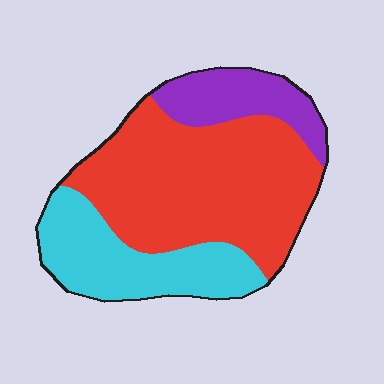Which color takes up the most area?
Red, at roughly 55%.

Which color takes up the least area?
Purple, at roughly 15%.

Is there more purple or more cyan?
Cyan.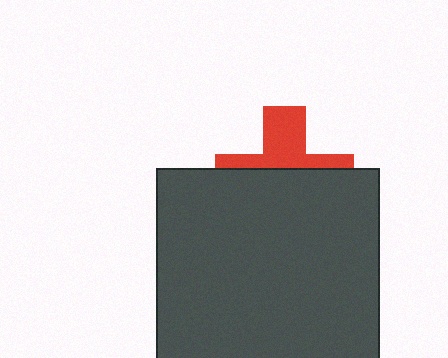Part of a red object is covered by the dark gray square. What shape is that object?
It is a cross.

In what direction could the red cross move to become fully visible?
The red cross could move up. That would shift it out from behind the dark gray square entirely.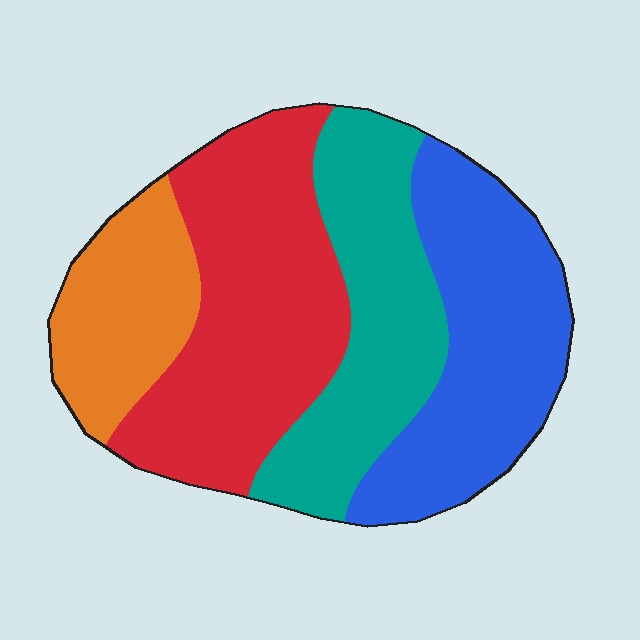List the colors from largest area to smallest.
From largest to smallest: red, blue, teal, orange.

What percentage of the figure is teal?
Teal takes up about one quarter (1/4) of the figure.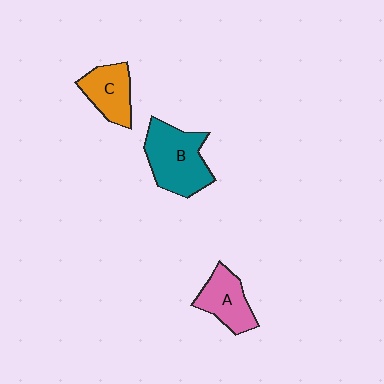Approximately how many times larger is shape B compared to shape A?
Approximately 1.5 times.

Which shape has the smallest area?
Shape C (orange).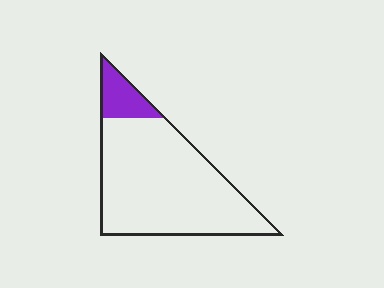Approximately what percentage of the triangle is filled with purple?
Approximately 15%.